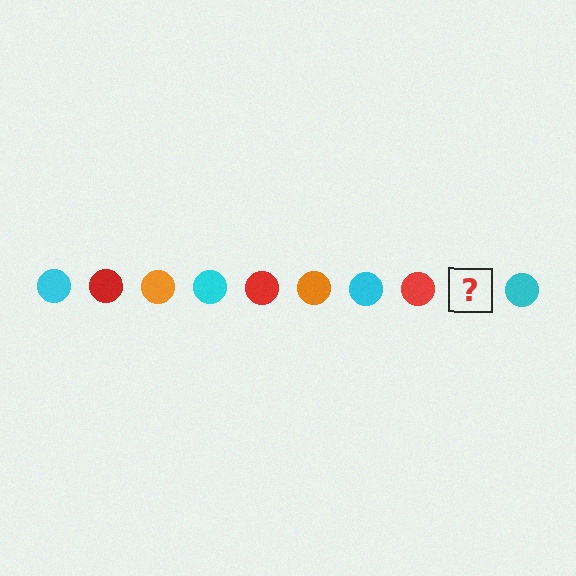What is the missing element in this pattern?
The missing element is an orange circle.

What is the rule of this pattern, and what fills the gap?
The rule is that the pattern cycles through cyan, red, orange circles. The gap should be filled with an orange circle.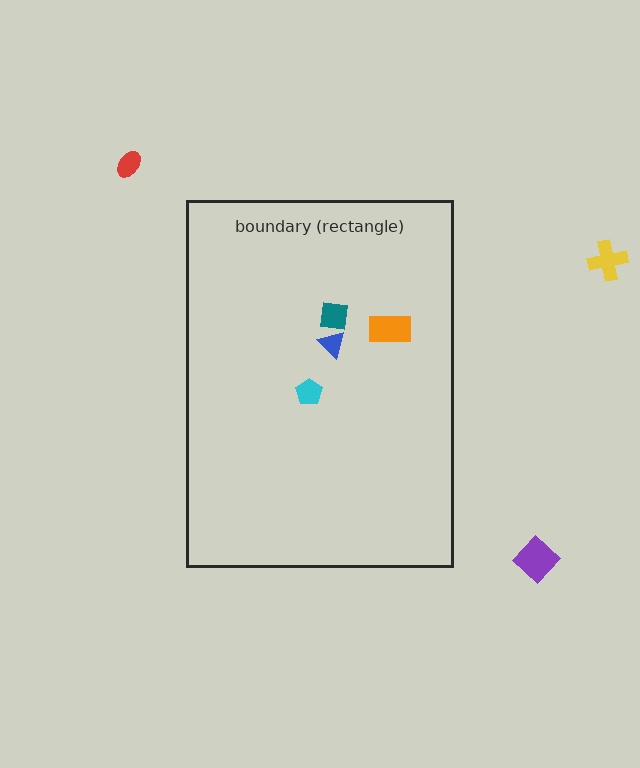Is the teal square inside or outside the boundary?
Inside.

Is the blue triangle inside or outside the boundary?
Inside.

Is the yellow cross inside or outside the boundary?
Outside.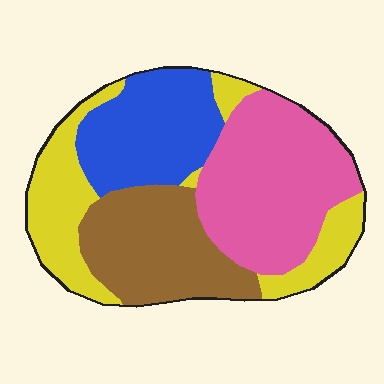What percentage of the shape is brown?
Brown covers 23% of the shape.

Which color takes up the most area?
Pink, at roughly 30%.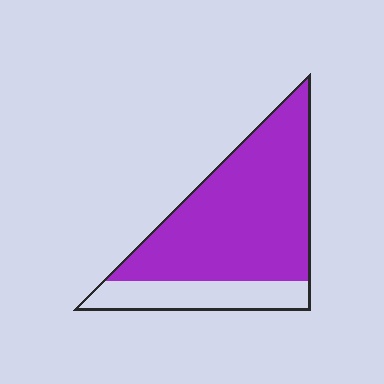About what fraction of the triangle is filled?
About three quarters (3/4).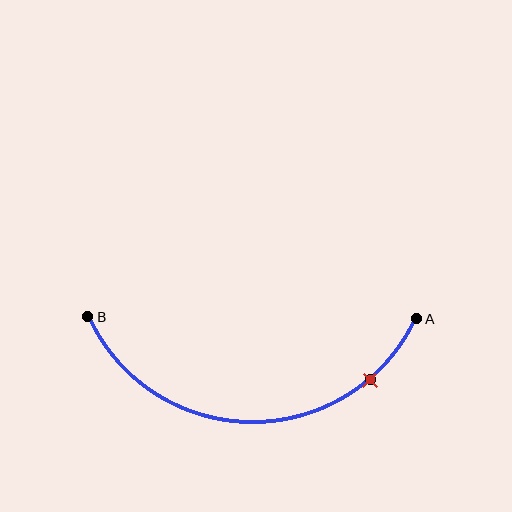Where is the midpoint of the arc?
The arc midpoint is the point on the curve farthest from the straight line joining A and B. It sits below that line.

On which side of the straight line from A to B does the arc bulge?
The arc bulges below the straight line connecting A and B.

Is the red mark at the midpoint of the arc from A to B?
No. The red mark lies on the arc but is closer to endpoint A. The arc midpoint would be at the point on the curve equidistant along the arc from both A and B.